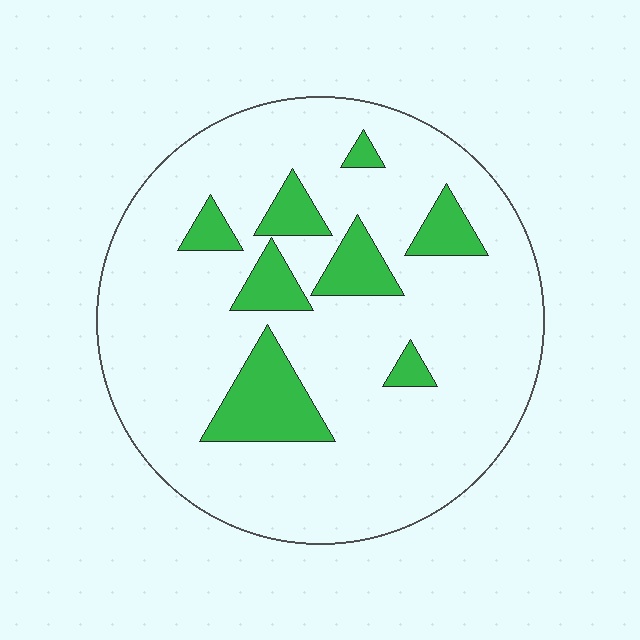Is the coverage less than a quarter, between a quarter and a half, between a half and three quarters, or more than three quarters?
Less than a quarter.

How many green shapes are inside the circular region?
8.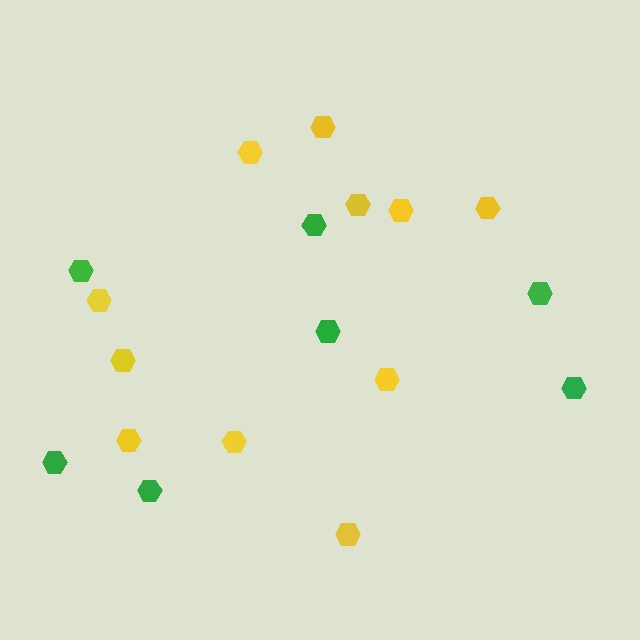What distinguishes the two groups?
There are 2 groups: one group of green hexagons (7) and one group of yellow hexagons (11).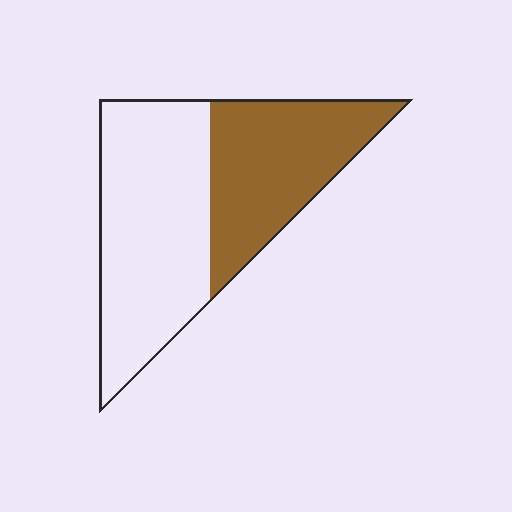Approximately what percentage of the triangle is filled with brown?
Approximately 40%.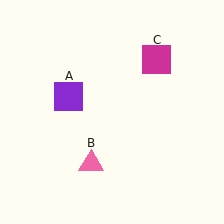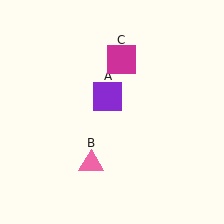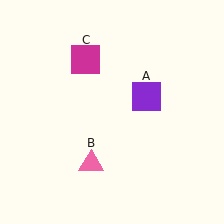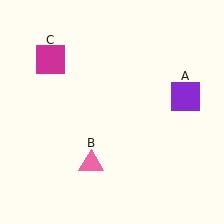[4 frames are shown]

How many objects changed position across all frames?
2 objects changed position: purple square (object A), magenta square (object C).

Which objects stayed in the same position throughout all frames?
Pink triangle (object B) remained stationary.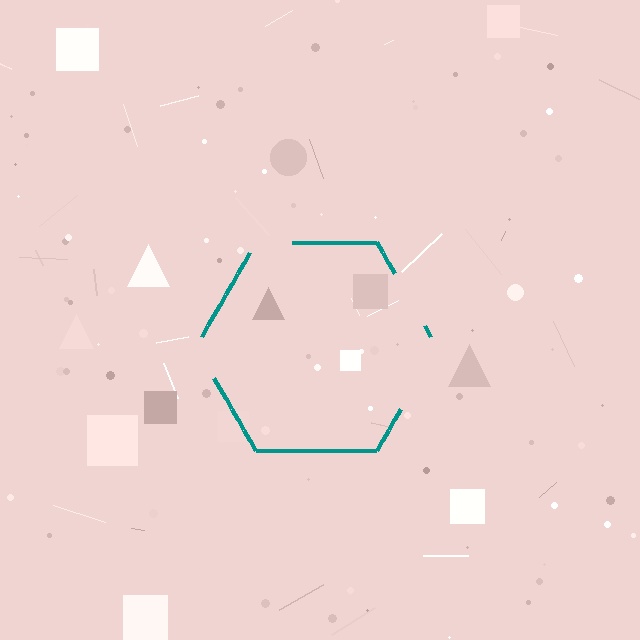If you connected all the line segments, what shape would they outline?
They would outline a hexagon.